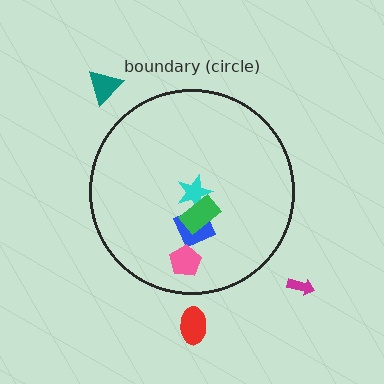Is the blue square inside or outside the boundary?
Inside.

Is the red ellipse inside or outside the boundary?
Outside.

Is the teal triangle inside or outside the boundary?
Outside.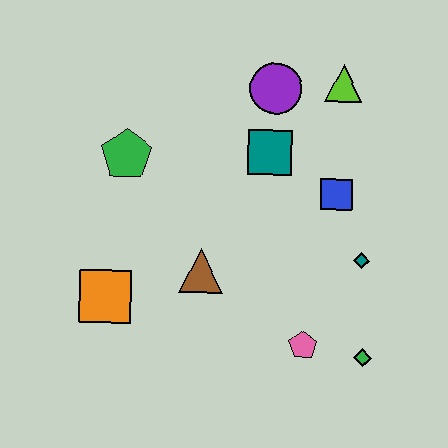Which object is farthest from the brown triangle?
The lime triangle is farthest from the brown triangle.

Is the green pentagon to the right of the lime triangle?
No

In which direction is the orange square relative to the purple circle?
The orange square is below the purple circle.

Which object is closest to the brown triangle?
The orange square is closest to the brown triangle.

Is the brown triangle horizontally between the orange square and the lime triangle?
Yes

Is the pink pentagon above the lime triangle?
No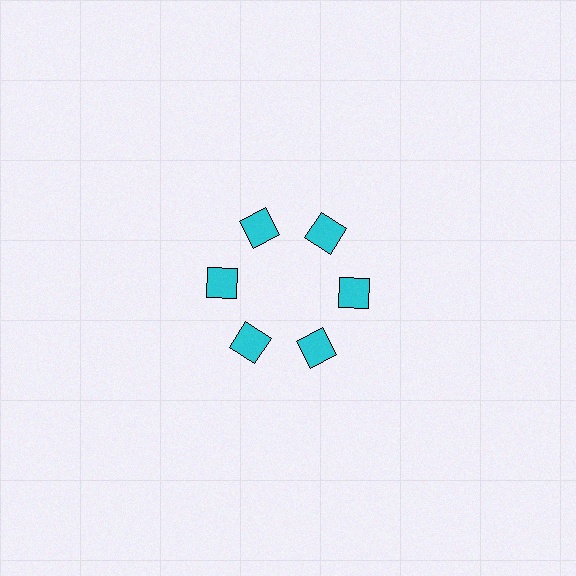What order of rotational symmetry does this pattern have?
This pattern has 6-fold rotational symmetry.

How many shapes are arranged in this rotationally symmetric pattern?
There are 6 shapes, arranged in 6 groups of 1.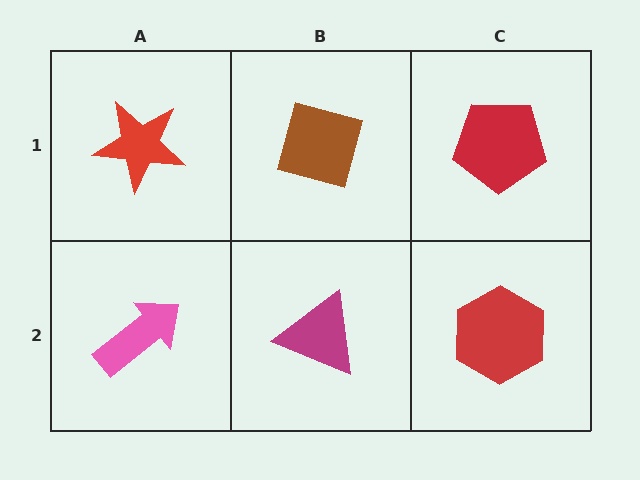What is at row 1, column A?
A red star.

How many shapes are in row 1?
3 shapes.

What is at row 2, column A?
A pink arrow.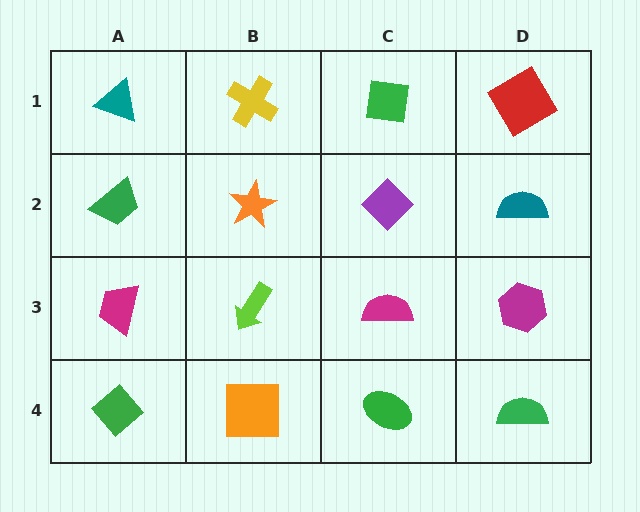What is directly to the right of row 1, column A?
A yellow cross.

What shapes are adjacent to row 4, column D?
A magenta hexagon (row 3, column D), a green ellipse (row 4, column C).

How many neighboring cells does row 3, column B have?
4.